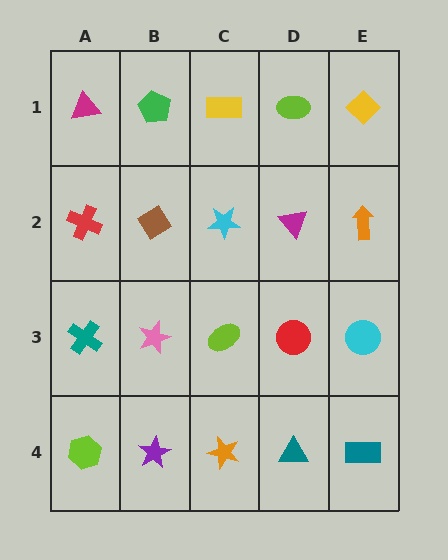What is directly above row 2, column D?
A lime ellipse.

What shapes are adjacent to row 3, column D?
A magenta triangle (row 2, column D), a teal triangle (row 4, column D), a lime ellipse (row 3, column C), a cyan circle (row 3, column E).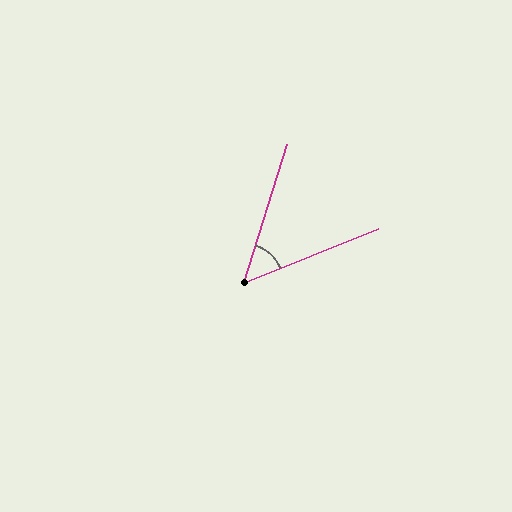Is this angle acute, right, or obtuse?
It is acute.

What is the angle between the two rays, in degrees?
Approximately 51 degrees.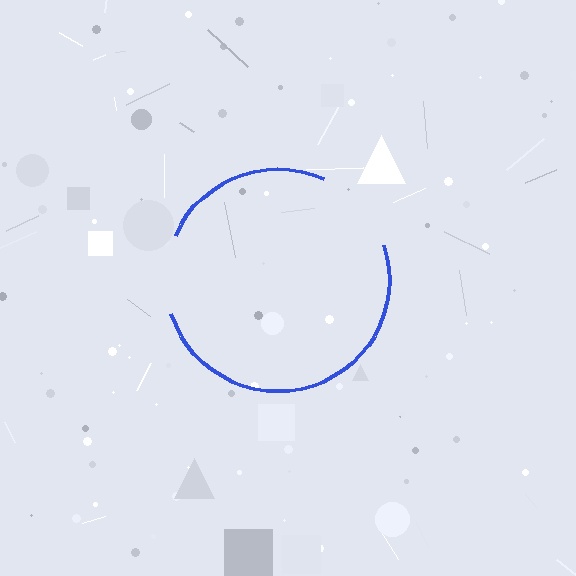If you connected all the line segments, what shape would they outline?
They would outline a circle.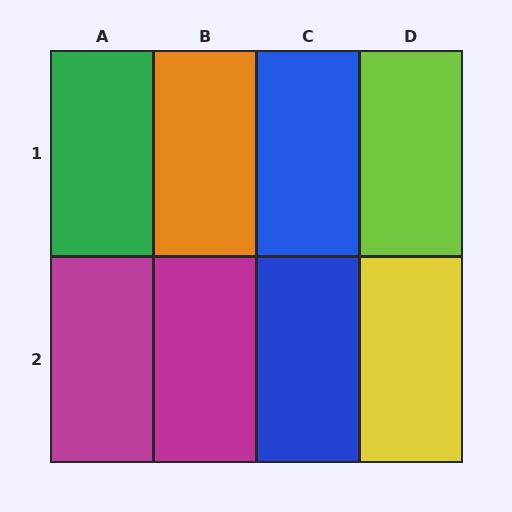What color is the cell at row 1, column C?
Blue.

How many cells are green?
1 cell is green.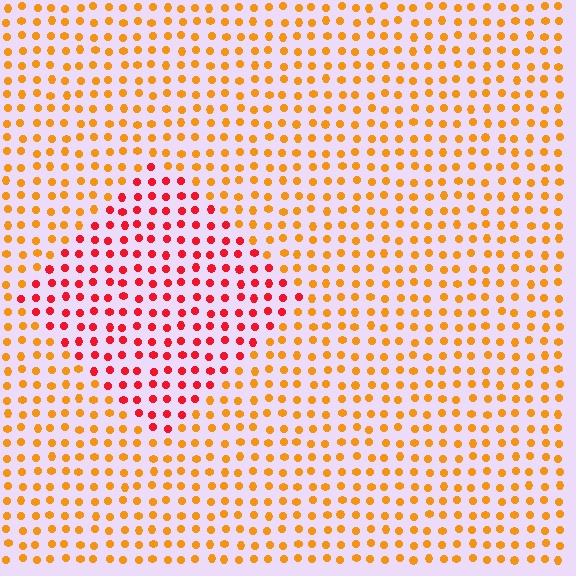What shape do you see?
I see a diamond.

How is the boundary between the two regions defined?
The boundary is defined purely by a slight shift in hue (about 41 degrees). Spacing, size, and orientation are identical on both sides.